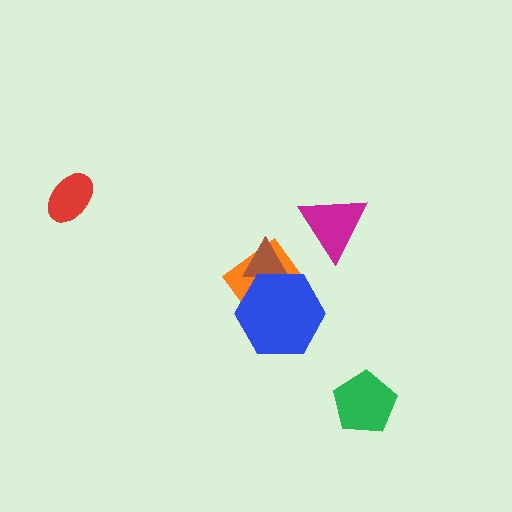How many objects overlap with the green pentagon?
0 objects overlap with the green pentagon.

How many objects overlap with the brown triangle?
2 objects overlap with the brown triangle.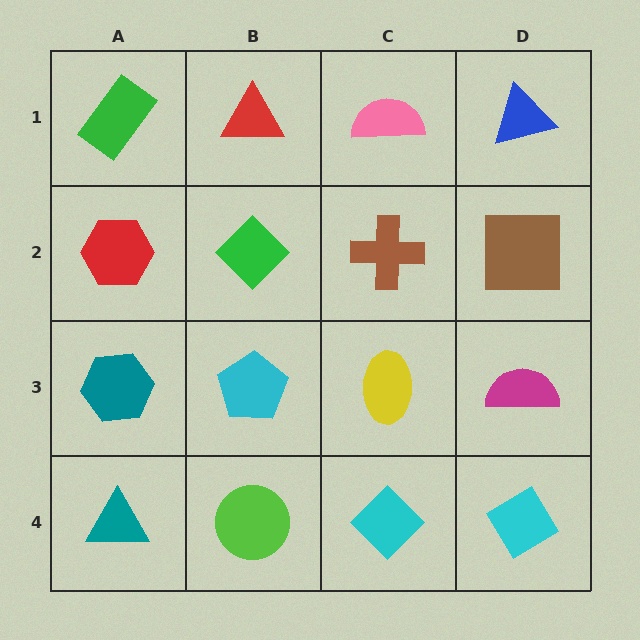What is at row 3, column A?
A teal hexagon.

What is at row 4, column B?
A lime circle.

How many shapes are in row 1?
4 shapes.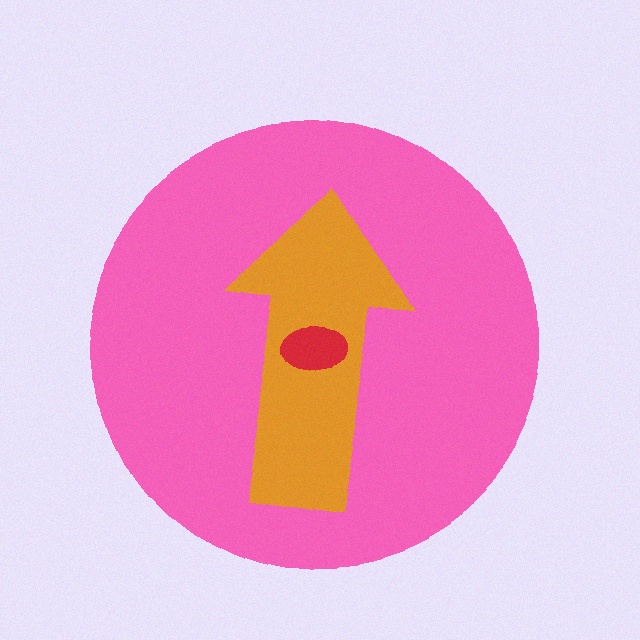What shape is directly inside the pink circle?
The orange arrow.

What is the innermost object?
The red ellipse.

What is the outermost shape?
The pink circle.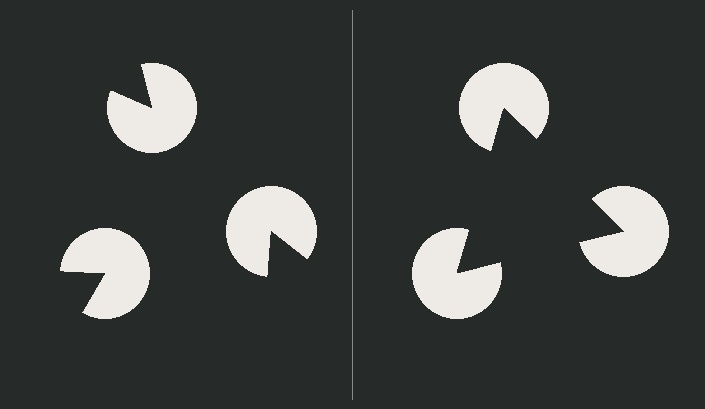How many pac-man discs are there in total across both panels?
6 — 3 on each side.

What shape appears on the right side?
An illusory triangle.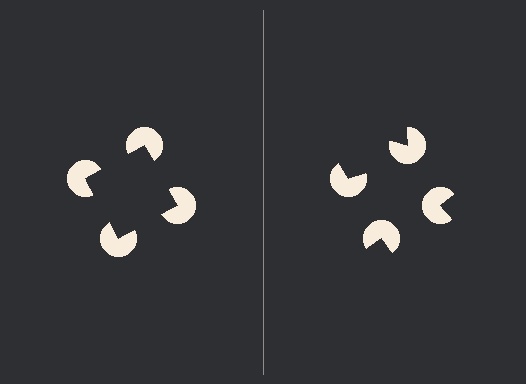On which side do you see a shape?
An illusory square appears on the left side. On the right side the wedge cuts are rotated, so no coherent shape forms.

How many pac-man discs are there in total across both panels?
8 — 4 on each side.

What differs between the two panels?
The pac-man discs are positioned identically on both sides; only the wedge orientations differ. On the left they align to a square; on the right they are misaligned.